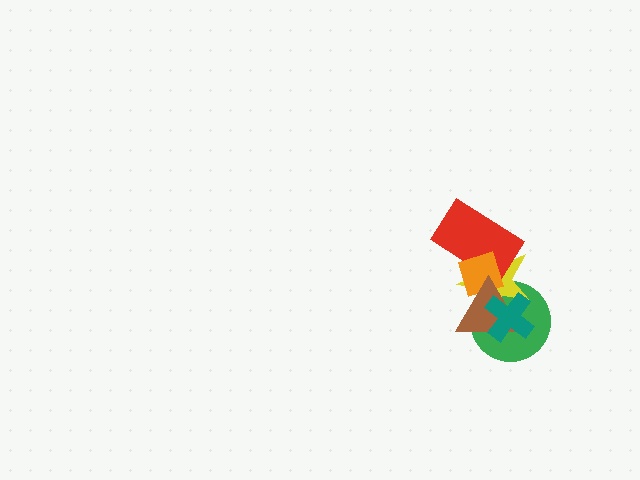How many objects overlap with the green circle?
4 objects overlap with the green circle.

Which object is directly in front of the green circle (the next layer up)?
The yellow star is directly in front of the green circle.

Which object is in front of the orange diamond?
The brown triangle is in front of the orange diamond.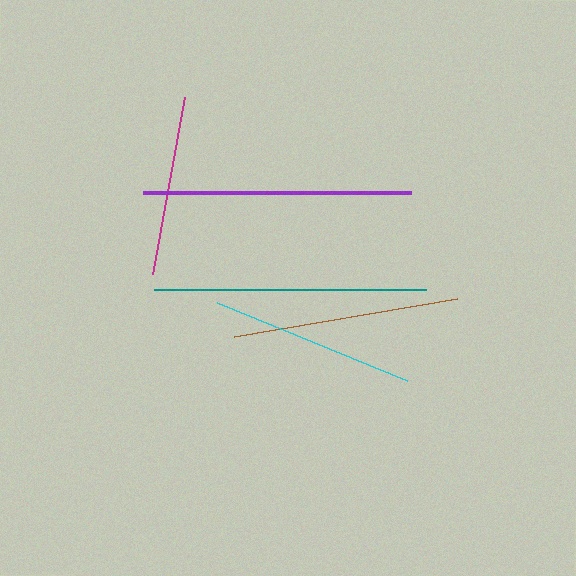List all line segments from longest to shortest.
From longest to shortest: teal, purple, brown, cyan, magenta.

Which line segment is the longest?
The teal line is the longest at approximately 272 pixels.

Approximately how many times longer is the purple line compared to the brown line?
The purple line is approximately 1.2 times the length of the brown line.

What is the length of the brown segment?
The brown segment is approximately 227 pixels long.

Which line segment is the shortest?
The magenta line is the shortest at approximately 180 pixels.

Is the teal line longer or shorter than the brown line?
The teal line is longer than the brown line.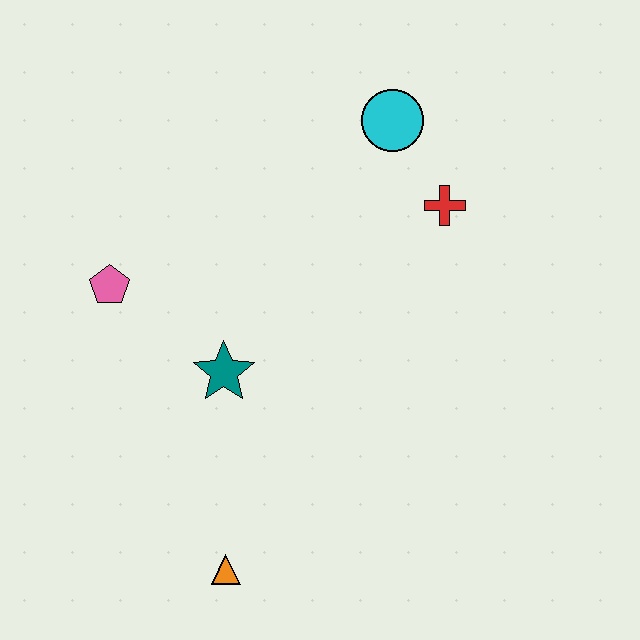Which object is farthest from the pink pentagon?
The red cross is farthest from the pink pentagon.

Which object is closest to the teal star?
The pink pentagon is closest to the teal star.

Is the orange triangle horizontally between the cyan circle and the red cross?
No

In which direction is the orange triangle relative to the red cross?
The orange triangle is below the red cross.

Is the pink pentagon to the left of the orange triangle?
Yes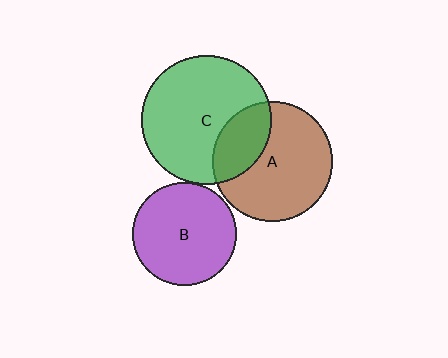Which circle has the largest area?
Circle C (green).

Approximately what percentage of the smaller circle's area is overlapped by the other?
Approximately 30%.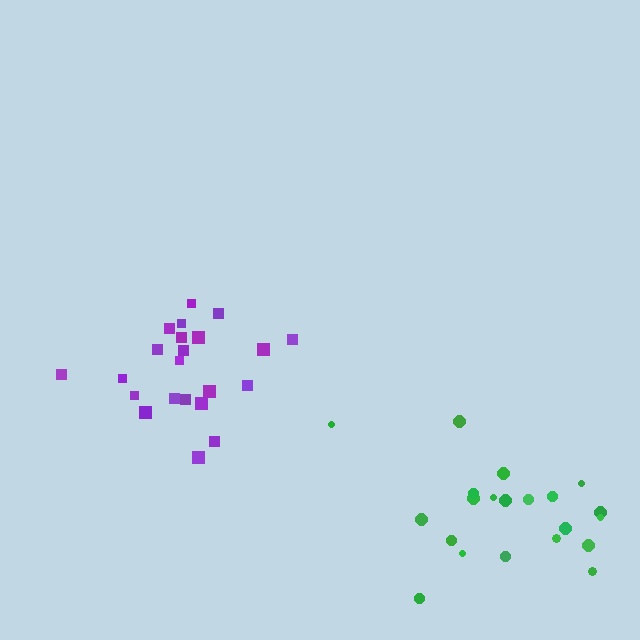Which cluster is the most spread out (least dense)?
Green.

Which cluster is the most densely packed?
Purple.